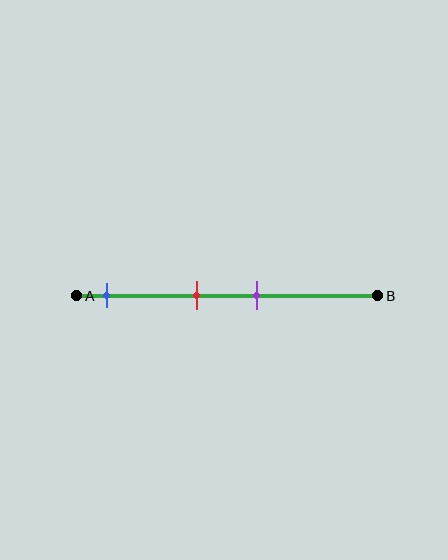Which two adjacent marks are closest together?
The red and purple marks are the closest adjacent pair.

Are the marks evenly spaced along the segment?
No, the marks are not evenly spaced.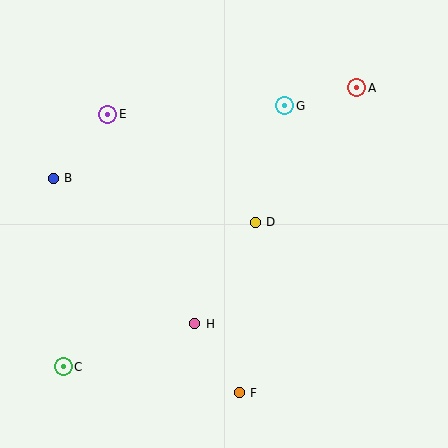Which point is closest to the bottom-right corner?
Point F is closest to the bottom-right corner.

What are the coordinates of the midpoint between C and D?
The midpoint between C and D is at (159, 294).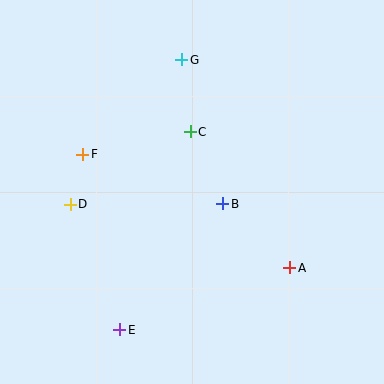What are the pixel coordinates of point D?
Point D is at (70, 204).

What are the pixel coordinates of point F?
Point F is at (83, 154).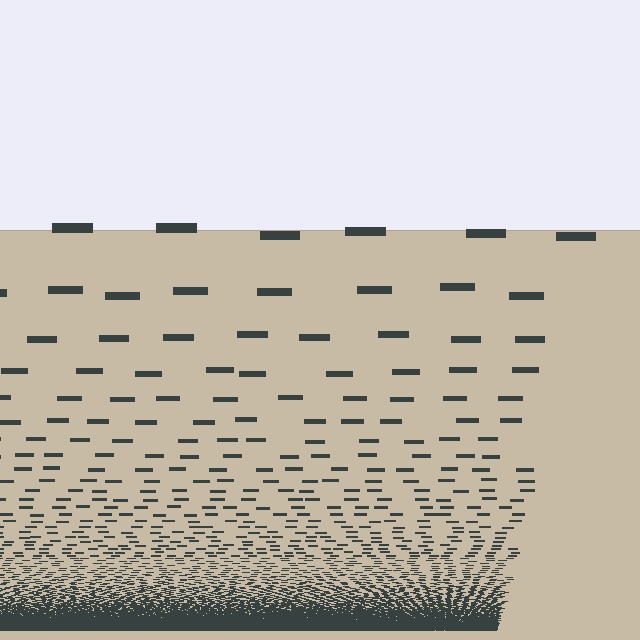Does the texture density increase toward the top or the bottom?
Density increases toward the bottom.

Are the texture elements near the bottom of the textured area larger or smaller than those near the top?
Smaller. The gradient is inverted — elements near the bottom are smaller and denser.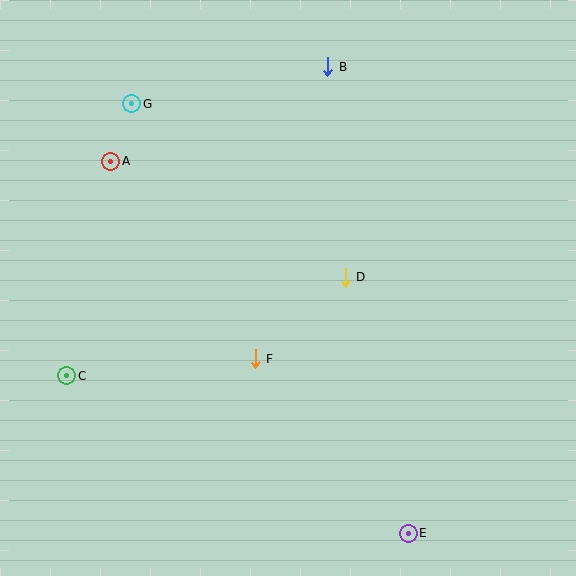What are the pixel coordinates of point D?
Point D is at (345, 277).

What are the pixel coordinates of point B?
Point B is at (328, 67).